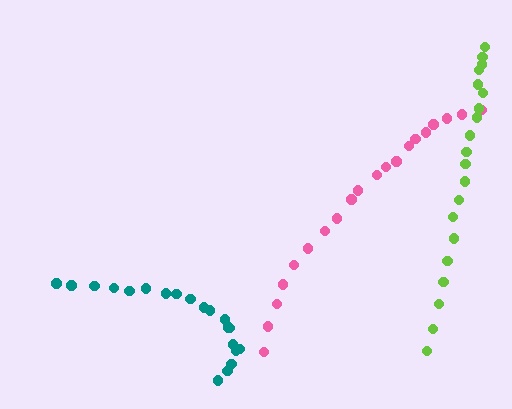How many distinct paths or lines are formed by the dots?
There are 3 distinct paths.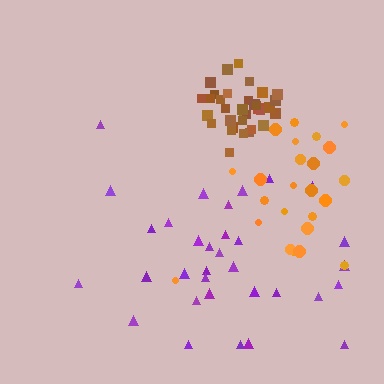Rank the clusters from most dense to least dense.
brown, orange, purple.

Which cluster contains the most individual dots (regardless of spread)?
Brown (35).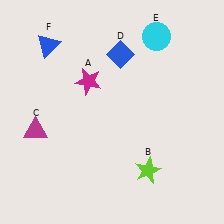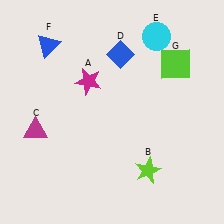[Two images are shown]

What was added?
A lime square (G) was added in Image 2.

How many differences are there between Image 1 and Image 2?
There is 1 difference between the two images.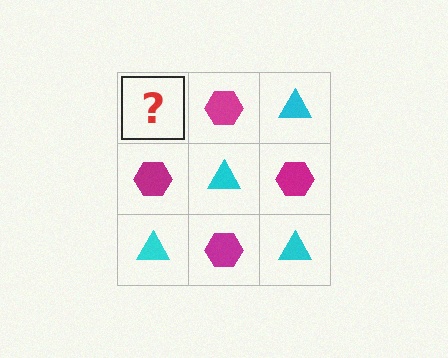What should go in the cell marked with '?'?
The missing cell should contain a cyan triangle.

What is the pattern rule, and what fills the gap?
The rule is that it alternates cyan triangle and magenta hexagon in a checkerboard pattern. The gap should be filled with a cyan triangle.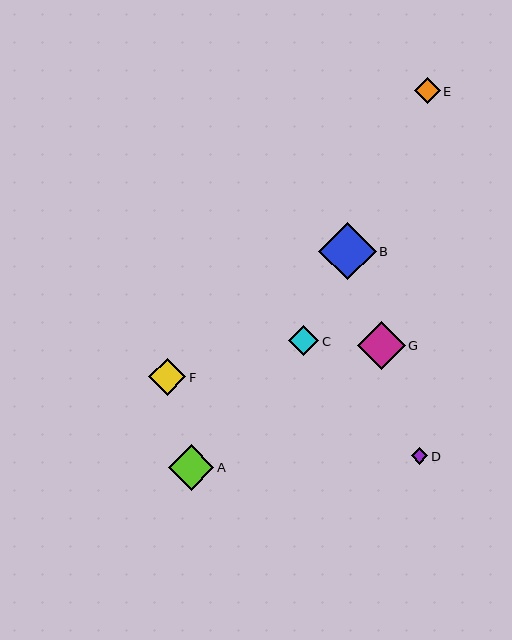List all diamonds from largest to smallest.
From largest to smallest: B, G, A, F, C, E, D.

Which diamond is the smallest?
Diamond D is the smallest with a size of approximately 17 pixels.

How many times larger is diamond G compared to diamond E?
Diamond G is approximately 1.9 times the size of diamond E.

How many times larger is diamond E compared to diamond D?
Diamond E is approximately 1.5 times the size of diamond D.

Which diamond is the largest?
Diamond B is the largest with a size of approximately 58 pixels.